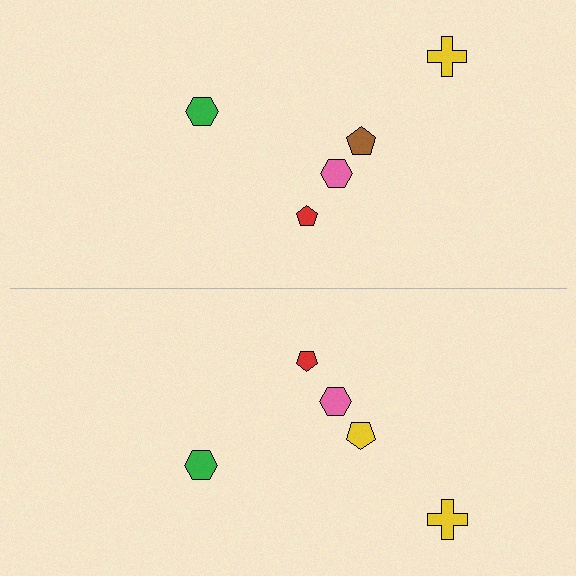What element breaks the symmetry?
The yellow pentagon on the bottom side breaks the symmetry — its mirror counterpart is brown.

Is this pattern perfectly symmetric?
No, the pattern is not perfectly symmetric. The yellow pentagon on the bottom side breaks the symmetry — its mirror counterpart is brown.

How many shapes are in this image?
There are 10 shapes in this image.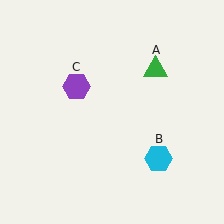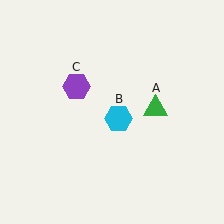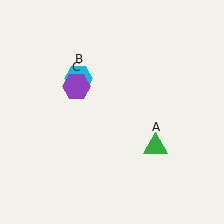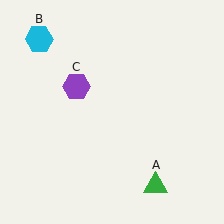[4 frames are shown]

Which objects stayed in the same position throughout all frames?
Purple hexagon (object C) remained stationary.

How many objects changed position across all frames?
2 objects changed position: green triangle (object A), cyan hexagon (object B).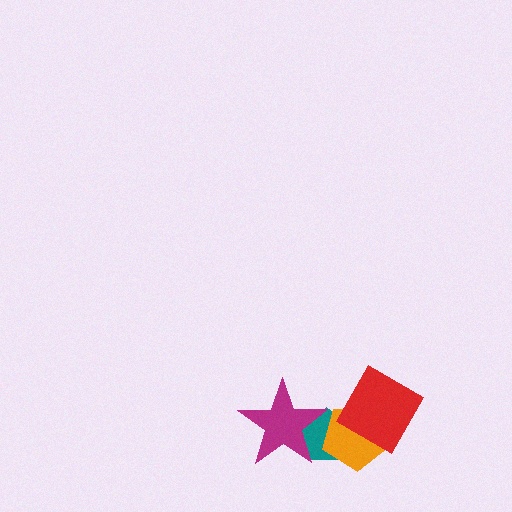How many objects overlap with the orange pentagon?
3 objects overlap with the orange pentagon.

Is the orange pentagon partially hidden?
Yes, it is partially covered by another shape.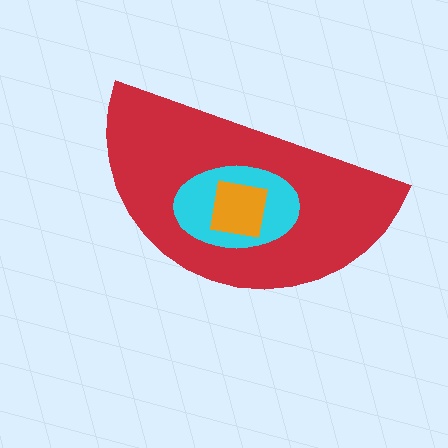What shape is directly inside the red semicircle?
The cyan ellipse.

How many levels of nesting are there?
3.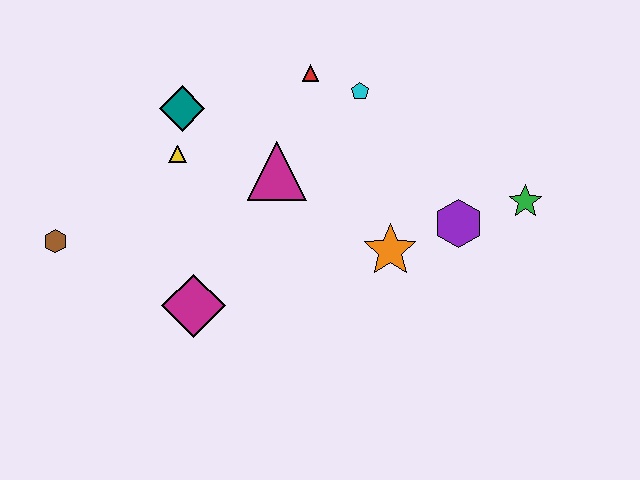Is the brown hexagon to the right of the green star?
No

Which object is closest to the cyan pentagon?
The red triangle is closest to the cyan pentagon.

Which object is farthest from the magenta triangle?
The green star is farthest from the magenta triangle.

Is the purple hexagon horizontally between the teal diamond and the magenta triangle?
No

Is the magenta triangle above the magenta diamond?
Yes